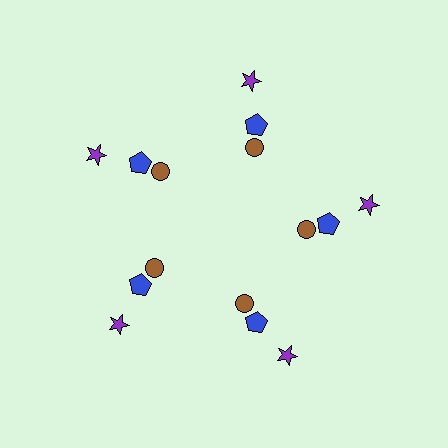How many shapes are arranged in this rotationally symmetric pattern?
There are 15 shapes, arranged in 5 groups of 3.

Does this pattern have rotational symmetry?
Yes, this pattern has 5-fold rotational symmetry. It looks the same after rotating 72 degrees around the center.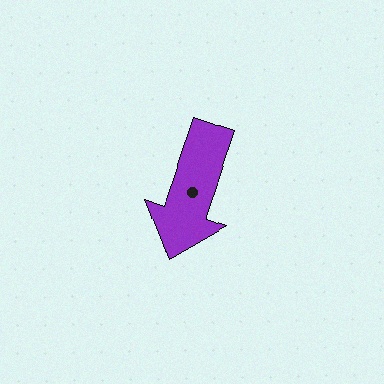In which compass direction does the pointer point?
South.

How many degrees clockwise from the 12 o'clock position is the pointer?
Approximately 199 degrees.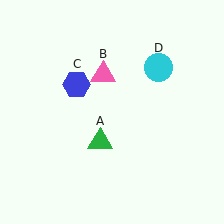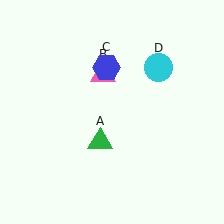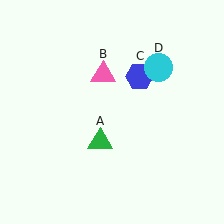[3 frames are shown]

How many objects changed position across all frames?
1 object changed position: blue hexagon (object C).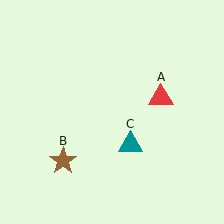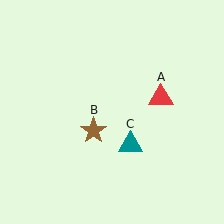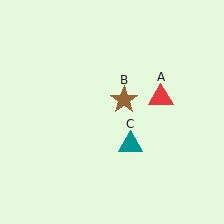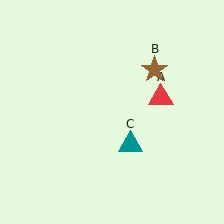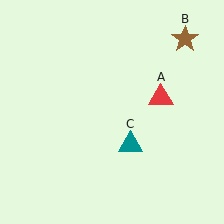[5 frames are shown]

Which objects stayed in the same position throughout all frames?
Red triangle (object A) and teal triangle (object C) remained stationary.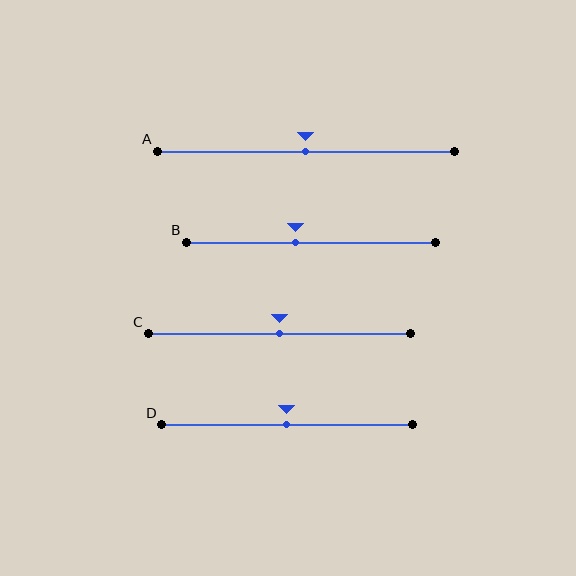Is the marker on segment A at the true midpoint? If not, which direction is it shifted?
Yes, the marker on segment A is at the true midpoint.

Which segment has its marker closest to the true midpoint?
Segment A has its marker closest to the true midpoint.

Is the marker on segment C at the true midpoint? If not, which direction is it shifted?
Yes, the marker on segment C is at the true midpoint.